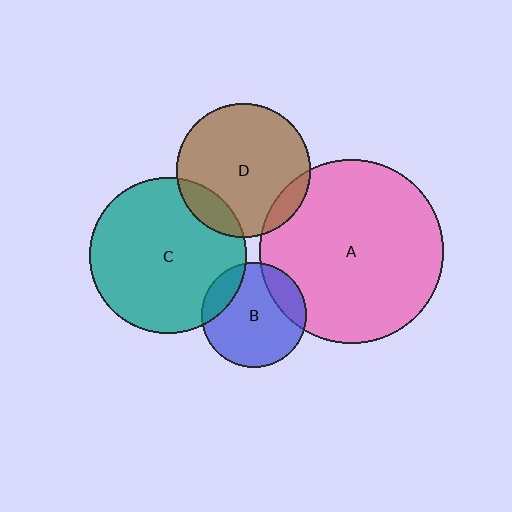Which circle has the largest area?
Circle A (pink).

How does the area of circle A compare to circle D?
Approximately 1.9 times.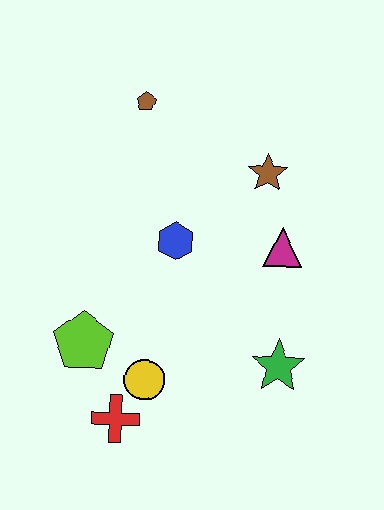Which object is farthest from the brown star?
The red cross is farthest from the brown star.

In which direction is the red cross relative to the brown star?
The red cross is below the brown star.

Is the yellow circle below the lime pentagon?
Yes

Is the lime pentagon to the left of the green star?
Yes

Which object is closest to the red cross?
The yellow circle is closest to the red cross.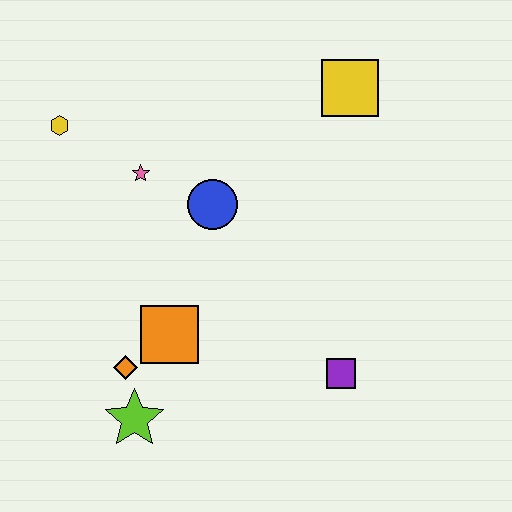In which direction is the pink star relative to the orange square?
The pink star is above the orange square.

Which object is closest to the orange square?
The orange diamond is closest to the orange square.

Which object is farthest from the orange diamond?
The yellow square is farthest from the orange diamond.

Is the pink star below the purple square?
No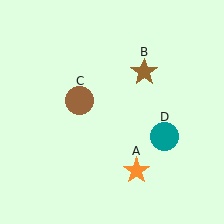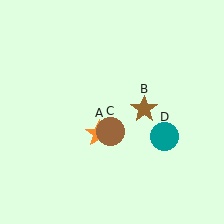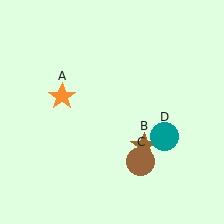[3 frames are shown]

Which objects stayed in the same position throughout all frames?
Teal circle (object D) remained stationary.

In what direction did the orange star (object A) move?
The orange star (object A) moved up and to the left.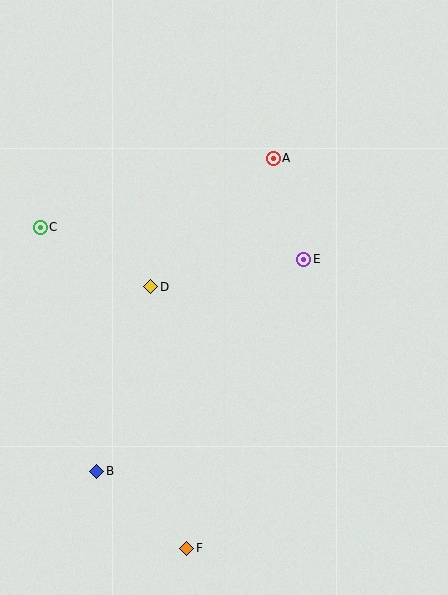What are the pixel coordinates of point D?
Point D is at (151, 287).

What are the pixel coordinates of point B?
Point B is at (97, 471).